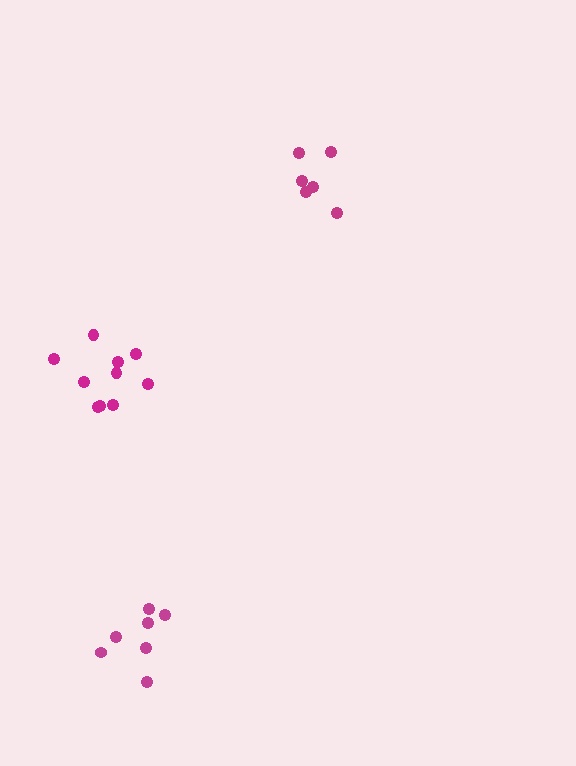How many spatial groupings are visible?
There are 3 spatial groupings.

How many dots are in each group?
Group 1: 10 dots, Group 2: 7 dots, Group 3: 6 dots (23 total).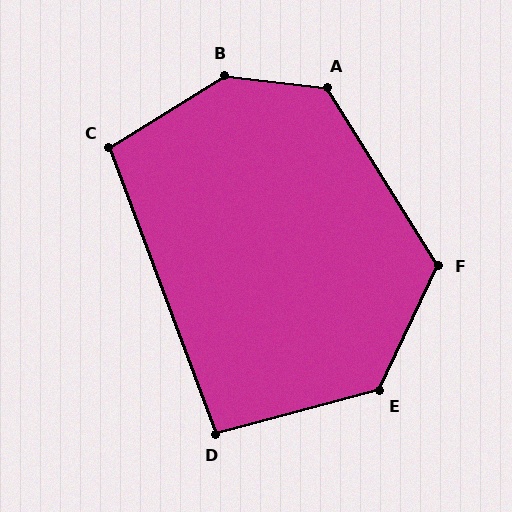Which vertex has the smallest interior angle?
D, at approximately 95 degrees.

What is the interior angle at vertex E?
Approximately 130 degrees (obtuse).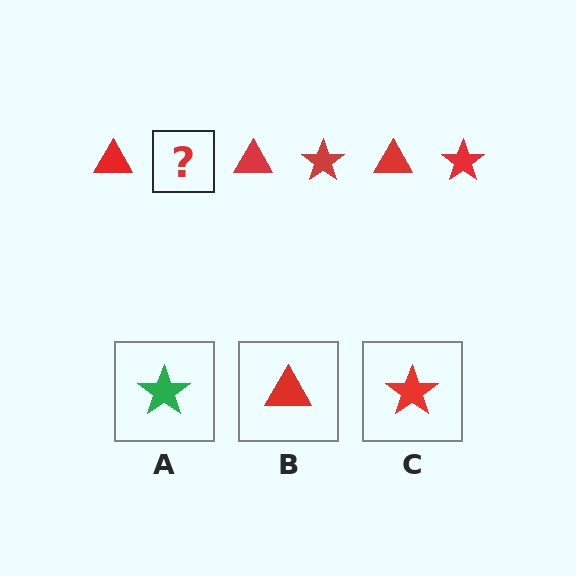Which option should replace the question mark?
Option C.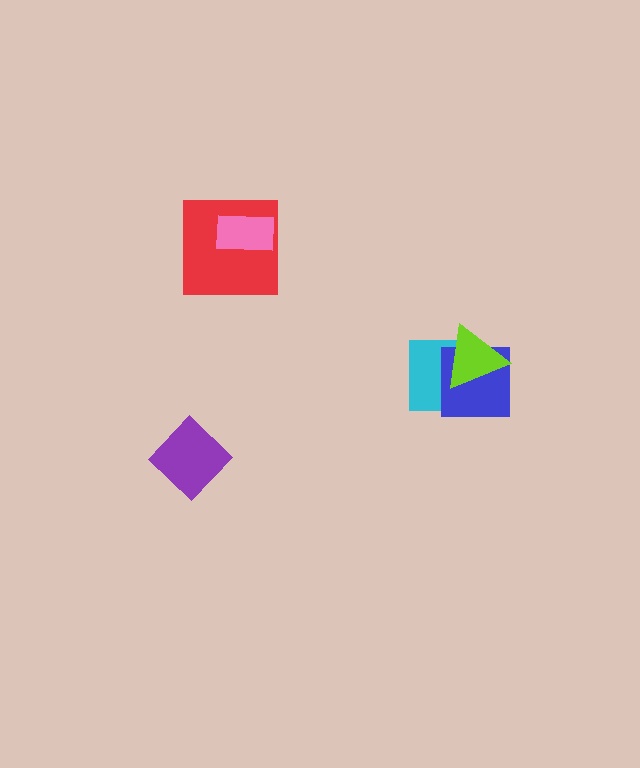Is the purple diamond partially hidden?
No, no other shape covers it.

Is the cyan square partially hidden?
Yes, it is partially covered by another shape.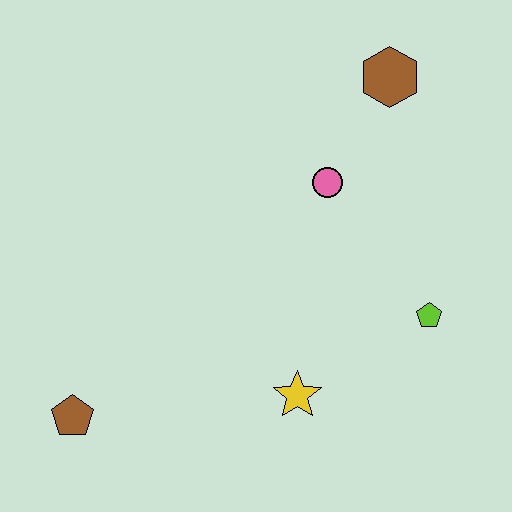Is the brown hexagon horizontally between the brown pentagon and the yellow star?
No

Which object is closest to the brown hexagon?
The pink circle is closest to the brown hexagon.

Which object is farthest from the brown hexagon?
The brown pentagon is farthest from the brown hexagon.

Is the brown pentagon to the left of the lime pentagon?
Yes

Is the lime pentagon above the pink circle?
No